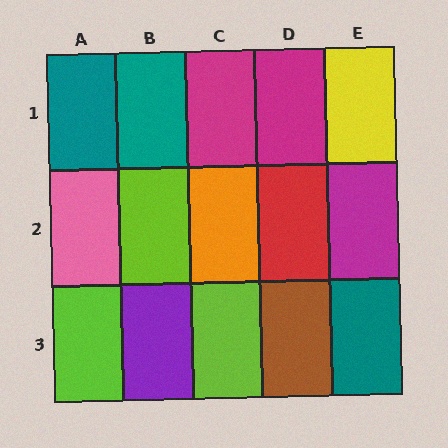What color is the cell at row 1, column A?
Teal.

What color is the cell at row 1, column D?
Magenta.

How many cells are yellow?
1 cell is yellow.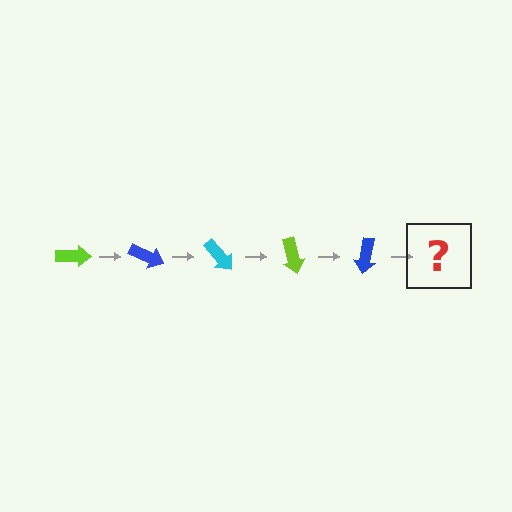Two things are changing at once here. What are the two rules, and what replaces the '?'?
The two rules are that it rotates 25 degrees each step and the color cycles through lime, blue, and cyan. The '?' should be a cyan arrow, rotated 125 degrees from the start.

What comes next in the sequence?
The next element should be a cyan arrow, rotated 125 degrees from the start.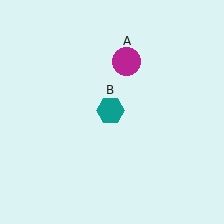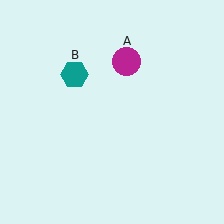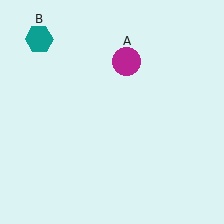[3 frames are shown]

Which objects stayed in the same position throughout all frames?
Magenta circle (object A) remained stationary.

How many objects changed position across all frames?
1 object changed position: teal hexagon (object B).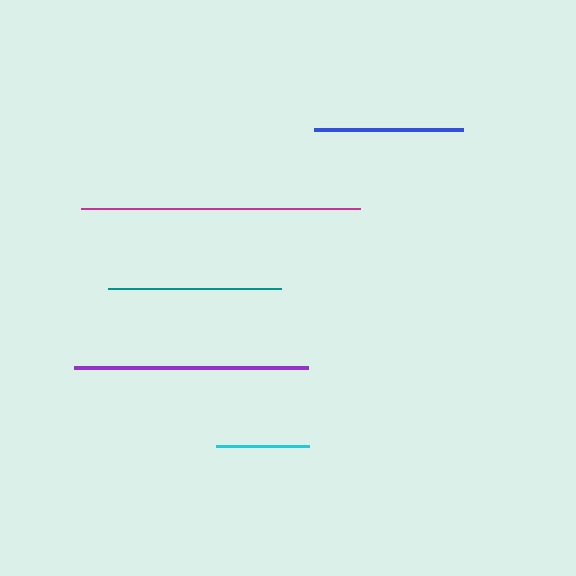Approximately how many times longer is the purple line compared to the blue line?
The purple line is approximately 1.6 times the length of the blue line.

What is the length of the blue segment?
The blue segment is approximately 149 pixels long.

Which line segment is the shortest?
The cyan line is the shortest at approximately 93 pixels.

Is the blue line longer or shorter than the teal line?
The teal line is longer than the blue line.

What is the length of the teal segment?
The teal segment is approximately 173 pixels long.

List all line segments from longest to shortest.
From longest to shortest: magenta, purple, teal, blue, cyan.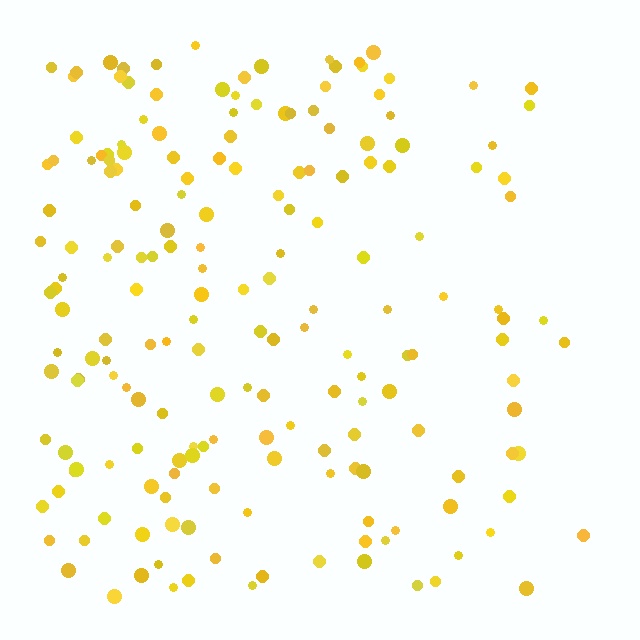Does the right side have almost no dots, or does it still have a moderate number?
Still a moderate number, just noticeably fewer than the left.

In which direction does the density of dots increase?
From right to left, with the left side densest.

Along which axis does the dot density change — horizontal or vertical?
Horizontal.